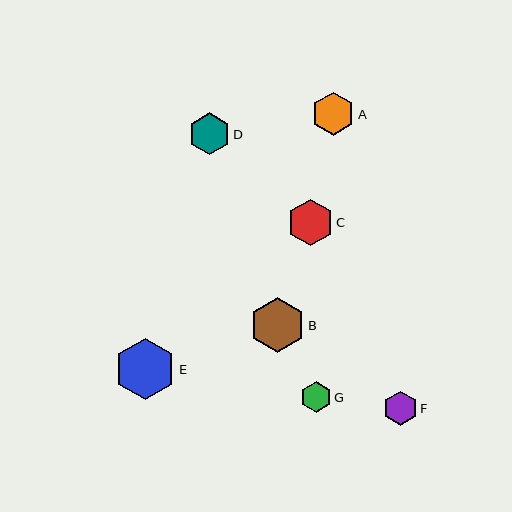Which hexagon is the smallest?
Hexagon G is the smallest with a size of approximately 31 pixels.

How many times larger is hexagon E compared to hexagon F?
Hexagon E is approximately 1.8 times the size of hexagon F.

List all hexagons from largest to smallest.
From largest to smallest: E, B, C, A, D, F, G.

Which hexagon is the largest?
Hexagon E is the largest with a size of approximately 61 pixels.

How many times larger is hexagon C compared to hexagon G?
Hexagon C is approximately 1.5 times the size of hexagon G.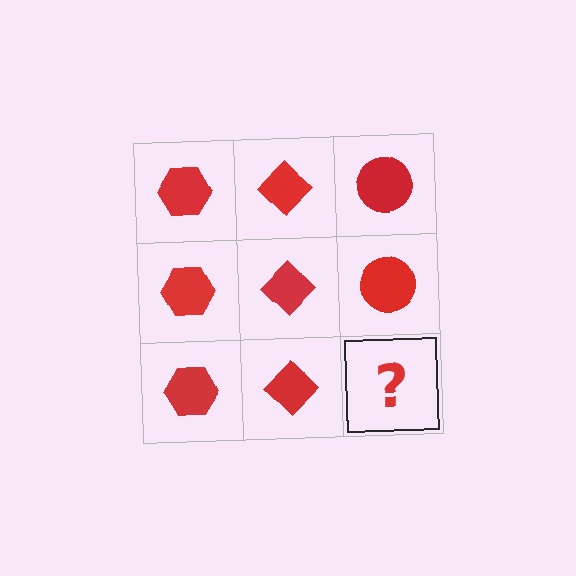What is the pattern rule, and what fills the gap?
The rule is that each column has a consistent shape. The gap should be filled with a red circle.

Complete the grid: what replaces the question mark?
The question mark should be replaced with a red circle.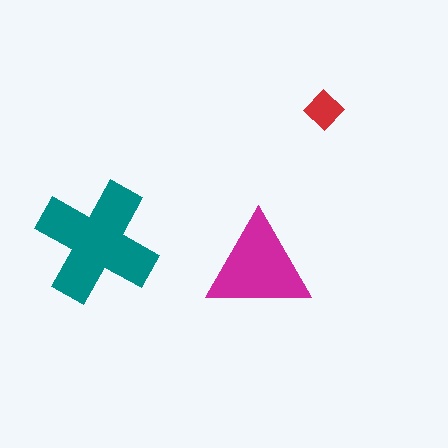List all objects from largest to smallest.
The teal cross, the magenta triangle, the red diamond.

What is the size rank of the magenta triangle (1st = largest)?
2nd.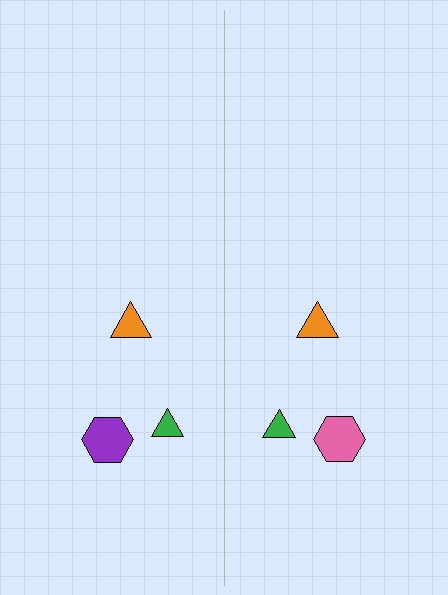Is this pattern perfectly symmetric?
No, the pattern is not perfectly symmetric. The pink hexagon on the right side breaks the symmetry — its mirror counterpart is purple.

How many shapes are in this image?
There are 6 shapes in this image.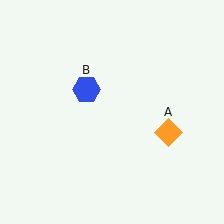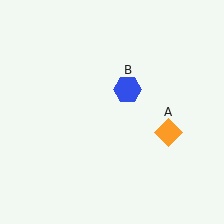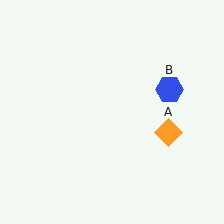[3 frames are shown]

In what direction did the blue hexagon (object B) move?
The blue hexagon (object B) moved right.